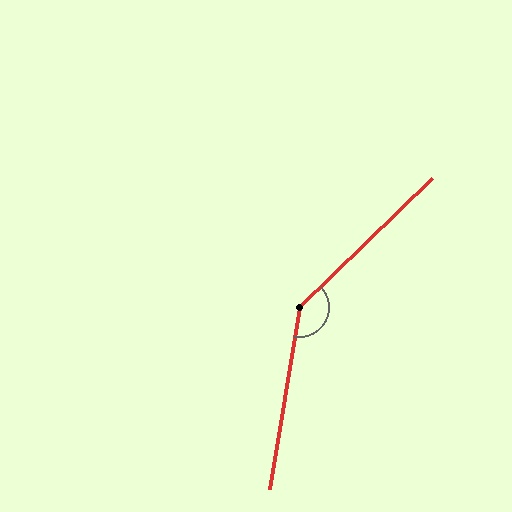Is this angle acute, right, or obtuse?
It is obtuse.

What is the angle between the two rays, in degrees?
Approximately 144 degrees.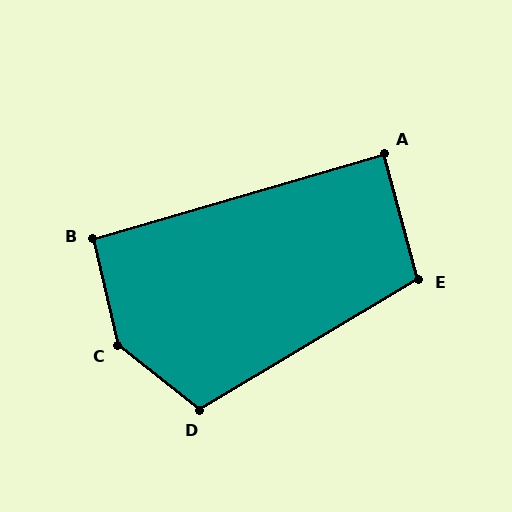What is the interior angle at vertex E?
Approximately 106 degrees (obtuse).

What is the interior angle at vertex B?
Approximately 93 degrees (approximately right).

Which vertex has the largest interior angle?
C, at approximately 142 degrees.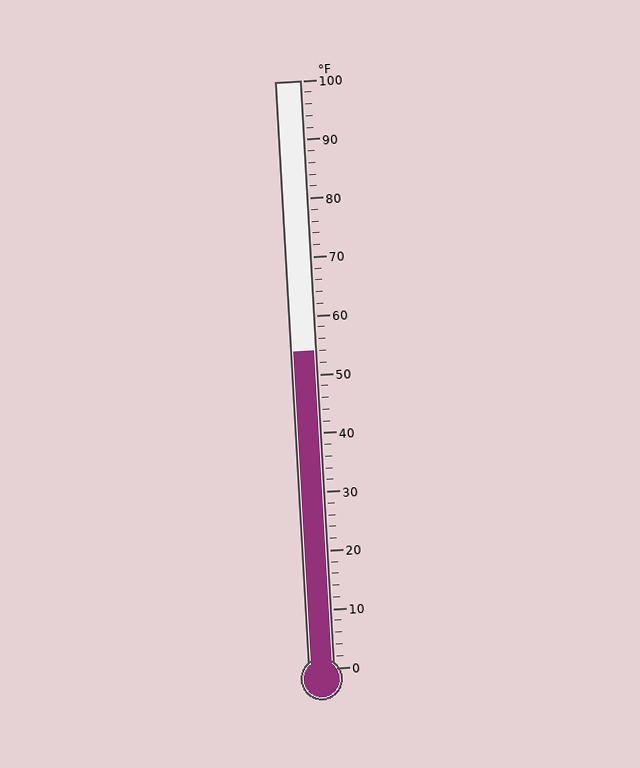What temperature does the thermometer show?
The thermometer shows approximately 54°F.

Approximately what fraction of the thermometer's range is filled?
The thermometer is filled to approximately 55% of its range.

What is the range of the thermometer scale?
The thermometer scale ranges from 0°F to 100°F.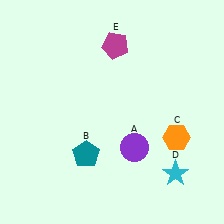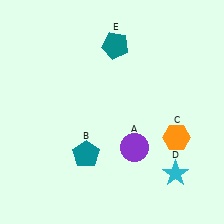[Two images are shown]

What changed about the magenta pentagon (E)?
In Image 1, E is magenta. In Image 2, it changed to teal.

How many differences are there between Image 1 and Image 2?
There is 1 difference between the two images.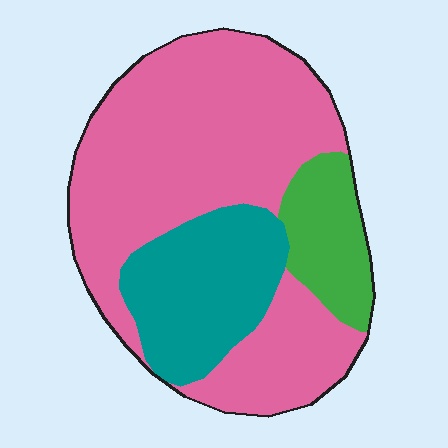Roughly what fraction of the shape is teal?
Teal takes up about one quarter (1/4) of the shape.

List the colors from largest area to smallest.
From largest to smallest: pink, teal, green.